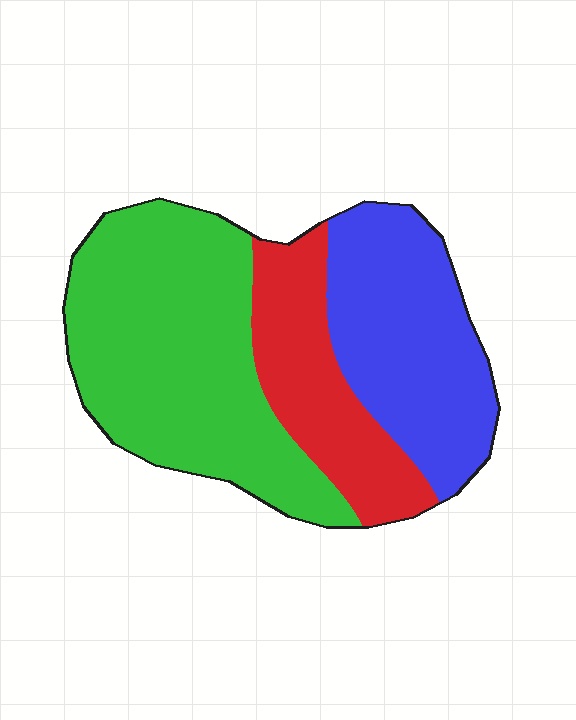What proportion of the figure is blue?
Blue takes up about one third (1/3) of the figure.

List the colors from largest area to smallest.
From largest to smallest: green, blue, red.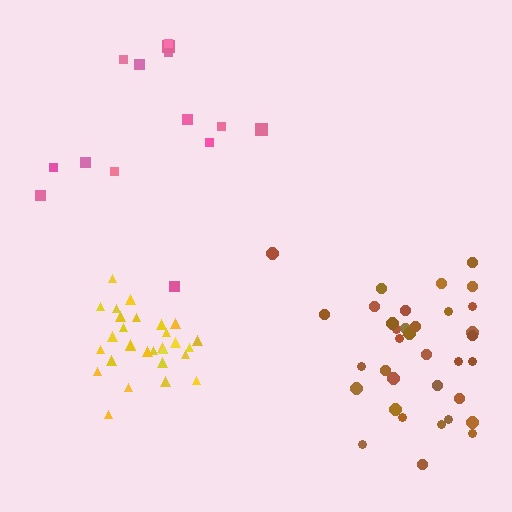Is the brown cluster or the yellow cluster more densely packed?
Yellow.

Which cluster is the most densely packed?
Yellow.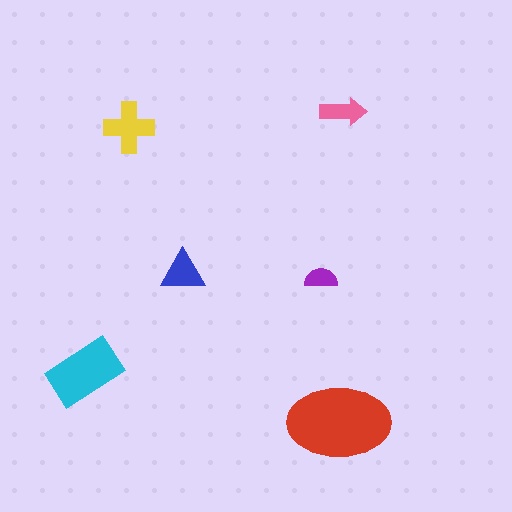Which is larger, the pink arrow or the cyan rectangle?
The cyan rectangle.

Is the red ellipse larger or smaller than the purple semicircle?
Larger.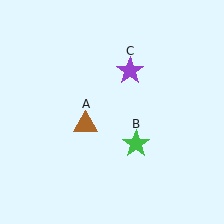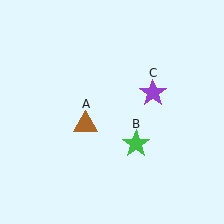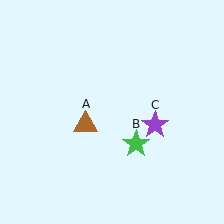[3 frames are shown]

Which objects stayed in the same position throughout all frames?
Brown triangle (object A) and green star (object B) remained stationary.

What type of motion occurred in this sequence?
The purple star (object C) rotated clockwise around the center of the scene.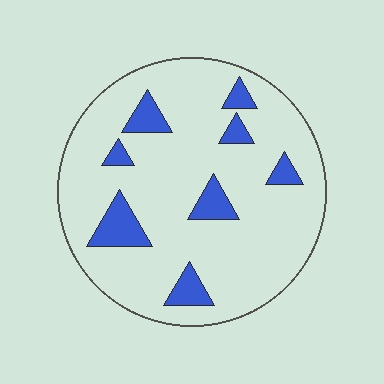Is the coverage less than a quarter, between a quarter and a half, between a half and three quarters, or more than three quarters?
Less than a quarter.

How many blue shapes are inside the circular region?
8.